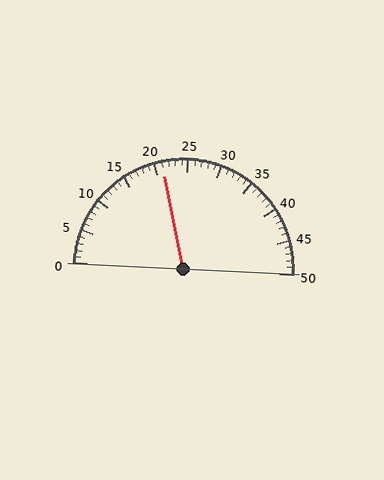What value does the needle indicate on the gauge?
The needle indicates approximately 21.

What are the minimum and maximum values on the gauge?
The gauge ranges from 0 to 50.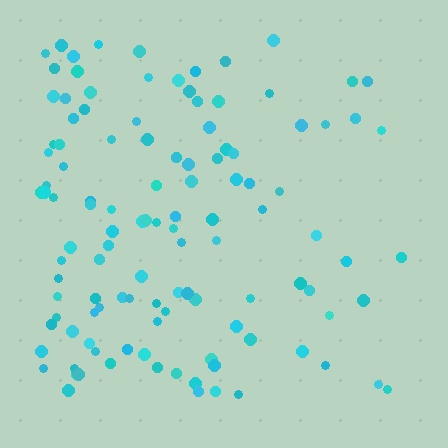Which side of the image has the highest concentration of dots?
The left.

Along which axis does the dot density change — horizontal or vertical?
Horizontal.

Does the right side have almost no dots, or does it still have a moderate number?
Still a moderate number, just noticeably fewer than the left.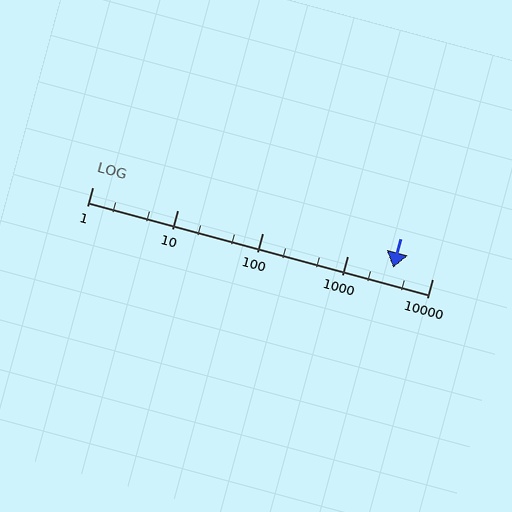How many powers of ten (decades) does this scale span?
The scale spans 4 decades, from 1 to 10000.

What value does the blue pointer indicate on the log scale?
The pointer indicates approximately 3500.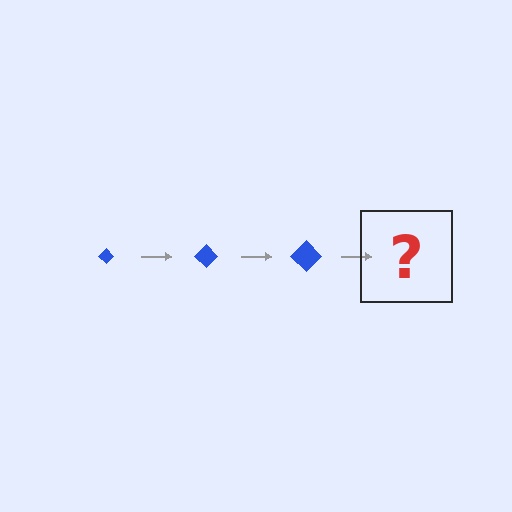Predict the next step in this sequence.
The next step is a blue diamond, larger than the previous one.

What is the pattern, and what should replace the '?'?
The pattern is that the diamond gets progressively larger each step. The '?' should be a blue diamond, larger than the previous one.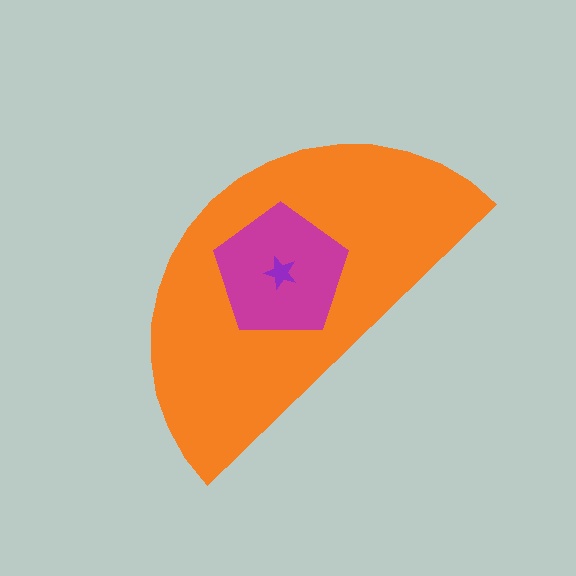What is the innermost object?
The purple star.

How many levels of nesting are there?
3.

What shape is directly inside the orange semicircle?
The magenta pentagon.